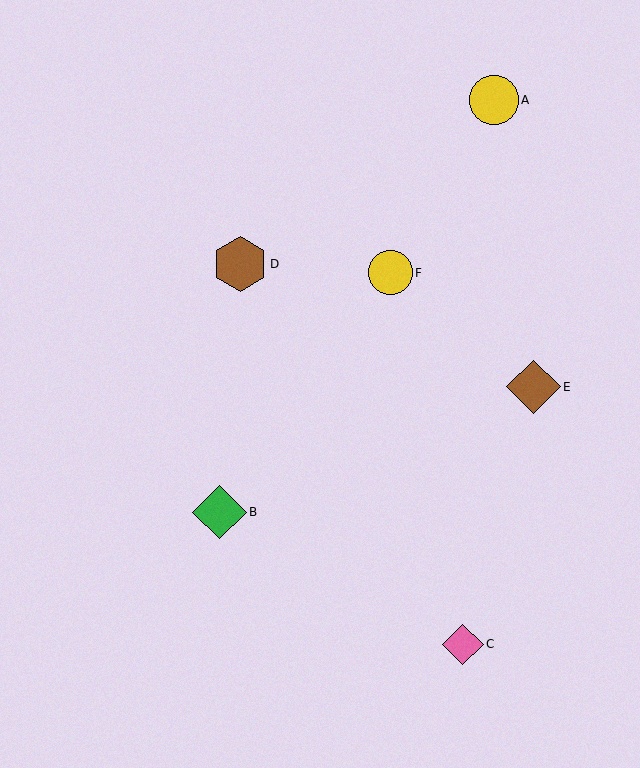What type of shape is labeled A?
Shape A is a yellow circle.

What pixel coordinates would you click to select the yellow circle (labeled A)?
Click at (494, 100) to select the yellow circle A.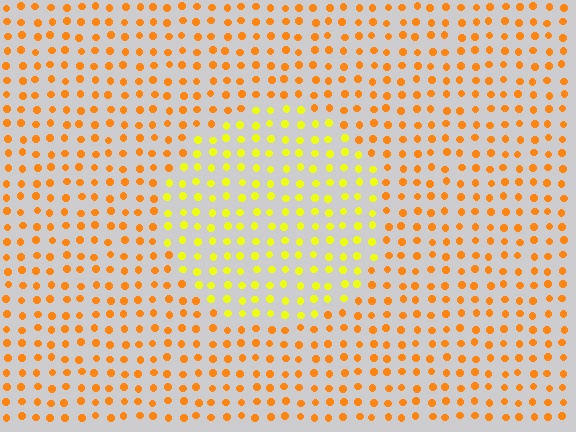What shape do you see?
I see a circle.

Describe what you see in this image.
The image is filled with small orange elements in a uniform arrangement. A circle-shaped region is visible where the elements are tinted to a slightly different hue, forming a subtle color boundary.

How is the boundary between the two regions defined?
The boundary is defined purely by a slight shift in hue (about 36 degrees). Spacing, size, and orientation are identical on both sides.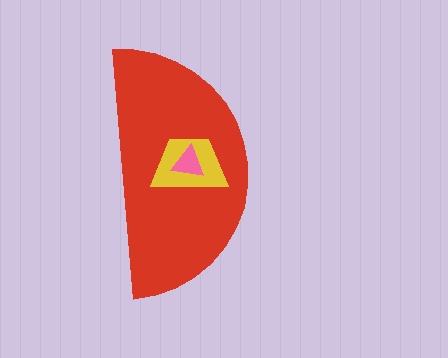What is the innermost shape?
The pink triangle.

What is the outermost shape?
The red semicircle.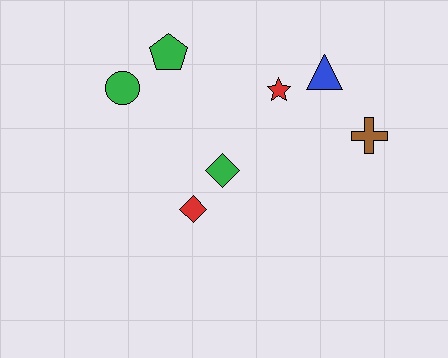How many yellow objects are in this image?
There are no yellow objects.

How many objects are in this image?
There are 7 objects.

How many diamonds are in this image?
There are 2 diamonds.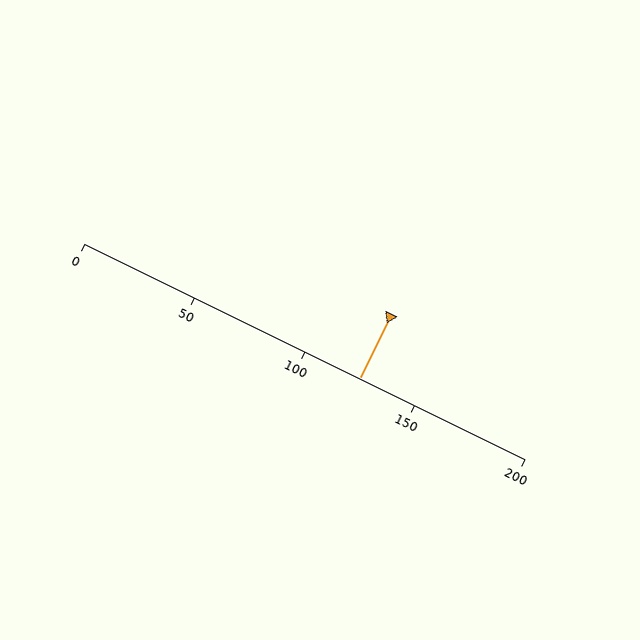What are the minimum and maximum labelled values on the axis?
The axis runs from 0 to 200.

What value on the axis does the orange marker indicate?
The marker indicates approximately 125.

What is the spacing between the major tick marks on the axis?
The major ticks are spaced 50 apart.